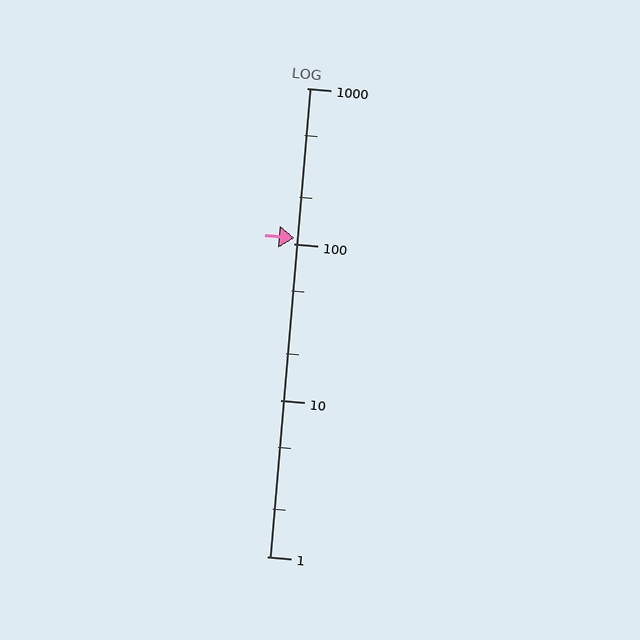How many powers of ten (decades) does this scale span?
The scale spans 3 decades, from 1 to 1000.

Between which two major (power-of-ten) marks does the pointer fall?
The pointer is between 100 and 1000.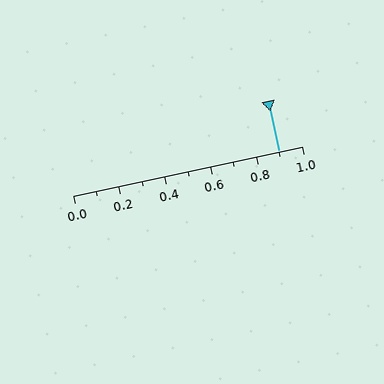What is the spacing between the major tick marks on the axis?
The major ticks are spaced 0.2 apart.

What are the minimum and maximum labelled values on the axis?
The axis runs from 0.0 to 1.0.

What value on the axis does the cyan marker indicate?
The marker indicates approximately 0.9.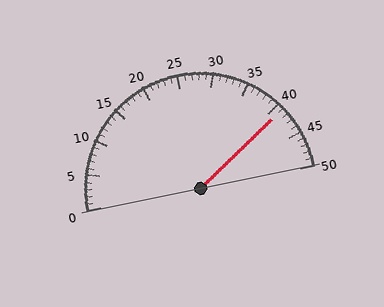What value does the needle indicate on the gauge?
The needle indicates approximately 41.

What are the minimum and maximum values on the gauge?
The gauge ranges from 0 to 50.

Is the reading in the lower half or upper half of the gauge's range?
The reading is in the upper half of the range (0 to 50).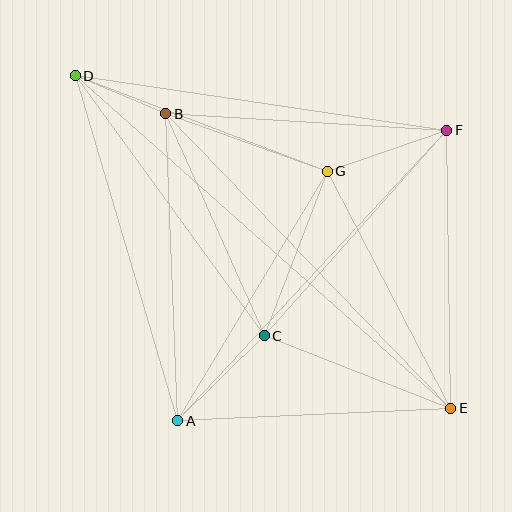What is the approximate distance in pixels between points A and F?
The distance between A and F is approximately 396 pixels.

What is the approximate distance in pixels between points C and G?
The distance between C and G is approximately 176 pixels.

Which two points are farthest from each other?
Points D and E are farthest from each other.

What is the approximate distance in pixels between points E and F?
The distance between E and F is approximately 278 pixels.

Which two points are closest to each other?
Points B and D are closest to each other.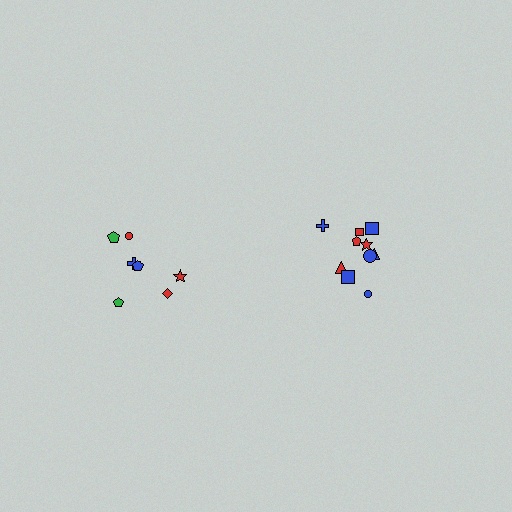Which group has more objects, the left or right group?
The right group.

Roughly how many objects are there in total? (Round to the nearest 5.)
Roughly 15 objects in total.